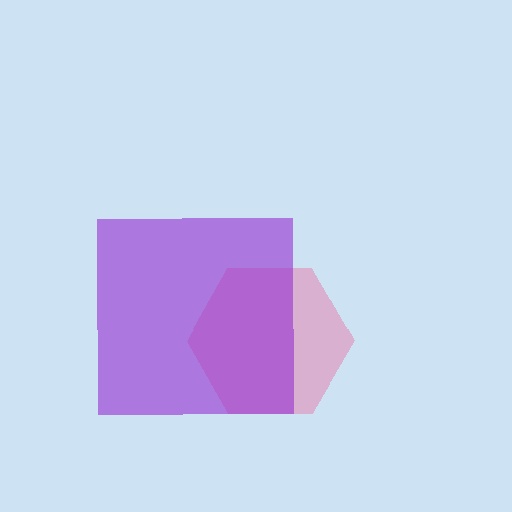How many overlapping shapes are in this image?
There are 2 overlapping shapes in the image.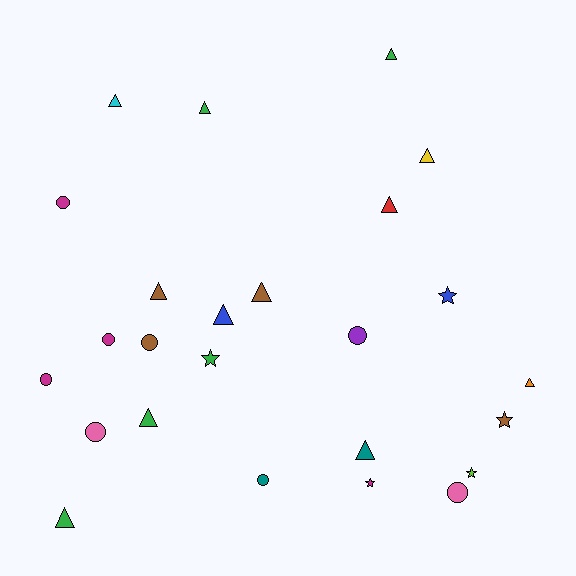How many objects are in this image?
There are 25 objects.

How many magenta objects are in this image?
There are 4 magenta objects.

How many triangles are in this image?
There are 12 triangles.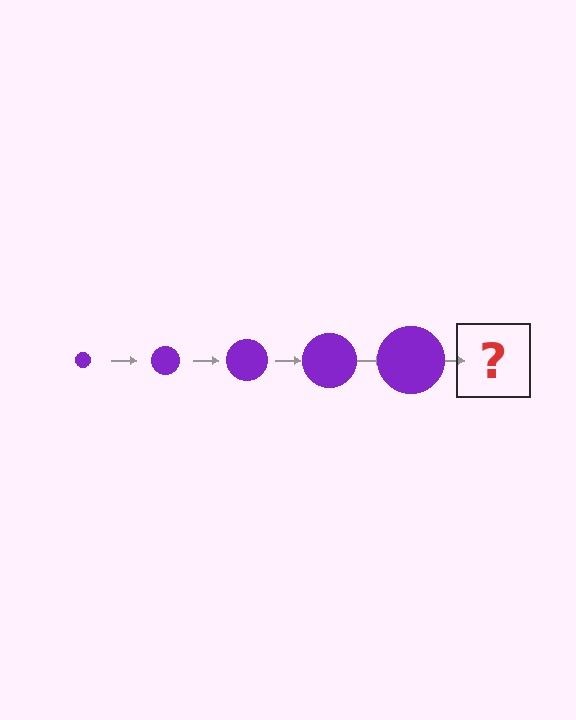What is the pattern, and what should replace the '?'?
The pattern is that the circle gets progressively larger each step. The '?' should be a purple circle, larger than the previous one.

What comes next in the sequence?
The next element should be a purple circle, larger than the previous one.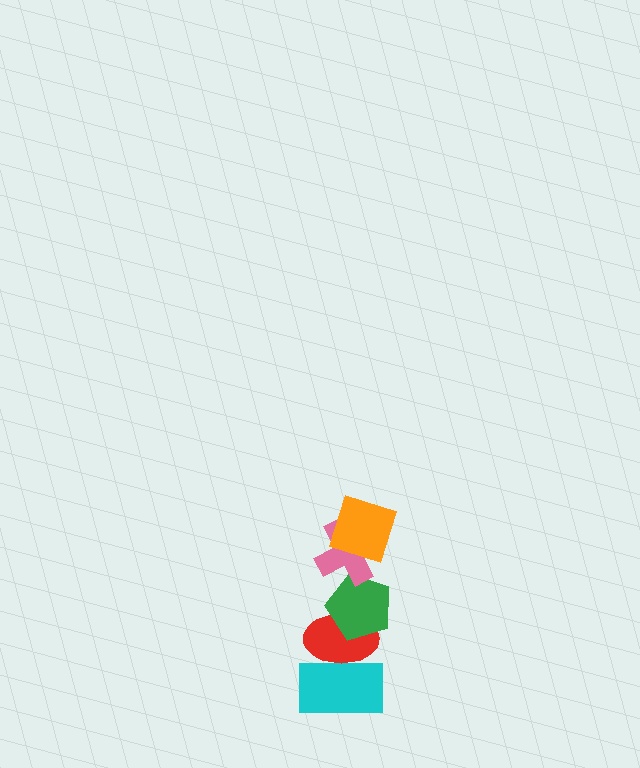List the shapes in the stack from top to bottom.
From top to bottom: the orange square, the pink cross, the green pentagon, the red ellipse, the cyan rectangle.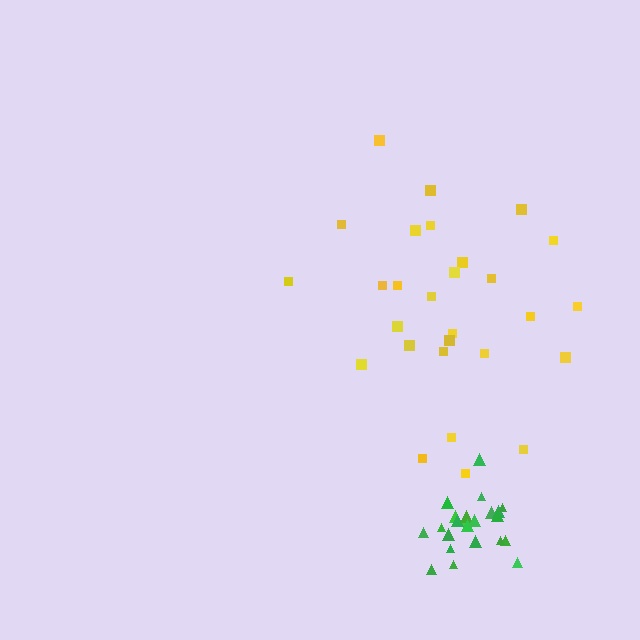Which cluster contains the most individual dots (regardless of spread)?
Yellow (28).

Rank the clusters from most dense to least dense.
green, yellow.